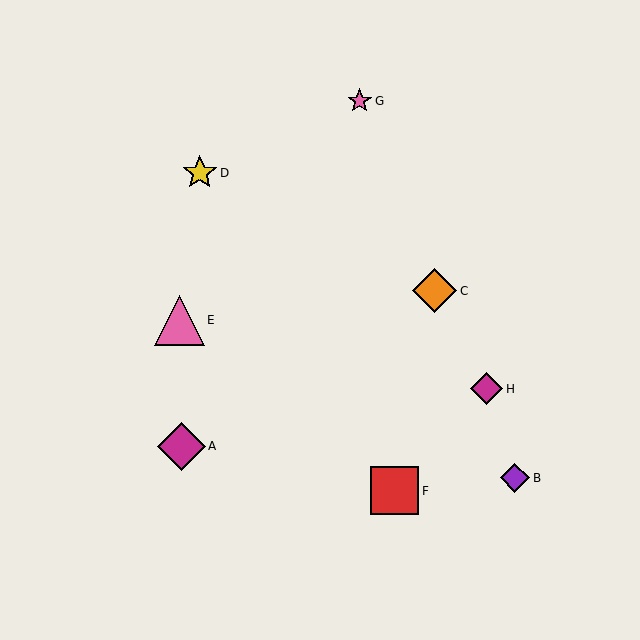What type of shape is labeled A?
Shape A is a magenta diamond.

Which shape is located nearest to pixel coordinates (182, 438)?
The magenta diamond (labeled A) at (182, 446) is nearest to that location.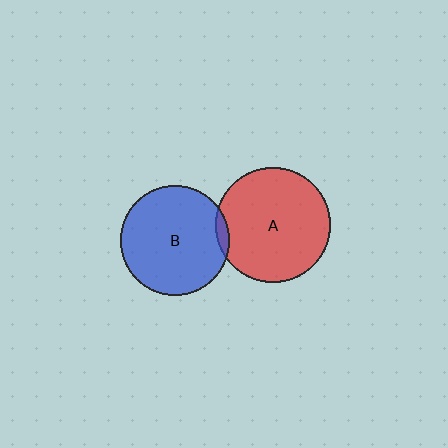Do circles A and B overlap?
Yes.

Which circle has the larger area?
Circle A (red).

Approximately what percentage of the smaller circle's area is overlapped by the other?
Approximately 5%.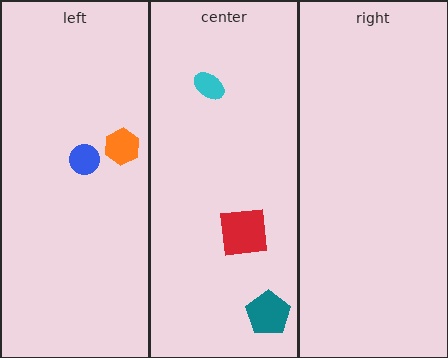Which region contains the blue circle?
The left region.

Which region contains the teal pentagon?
The center region.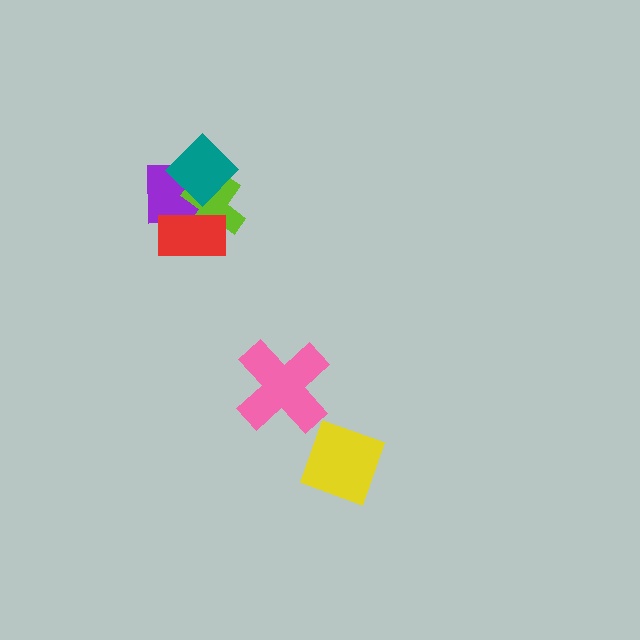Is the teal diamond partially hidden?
No, no other shape covers it.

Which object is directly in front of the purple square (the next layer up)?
The lime cross is directly in front of the purple square.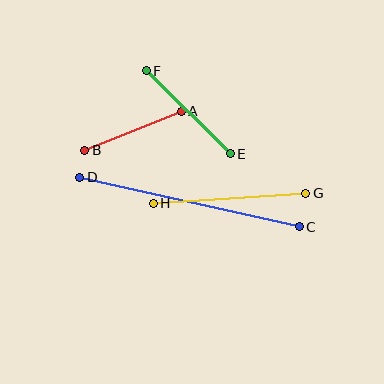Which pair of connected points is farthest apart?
Points C and D are farthest apart.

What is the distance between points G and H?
The distance is approximately 153 pixels.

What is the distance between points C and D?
The distance is approximately 225 pixels.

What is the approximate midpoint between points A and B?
The midpoint is at approximately (133, 131) pixels.